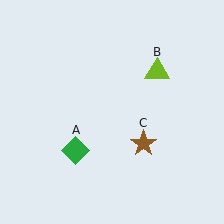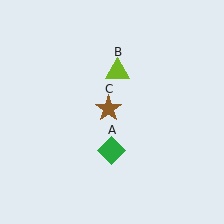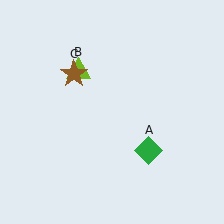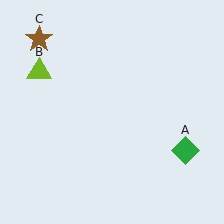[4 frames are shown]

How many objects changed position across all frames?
3 objects changed position: green diamond (object A), lime triangle (object B), brown star (object C).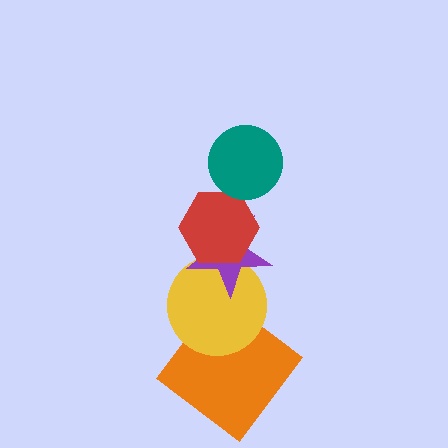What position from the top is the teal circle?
The teal circle is 1st from the top.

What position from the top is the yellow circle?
The yellow circle is 4th from the top.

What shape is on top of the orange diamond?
The yellow circle is on top of the orange diamond.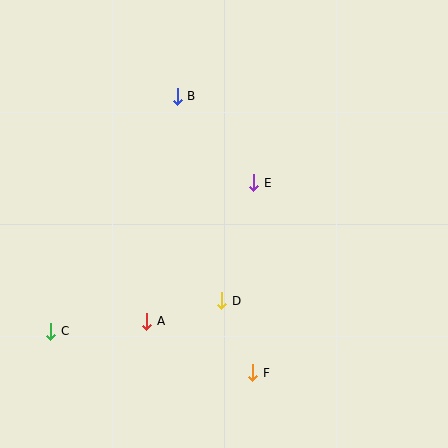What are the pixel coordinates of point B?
Point B is at (177, 96).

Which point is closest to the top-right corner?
Point E is closest to the top-right corner.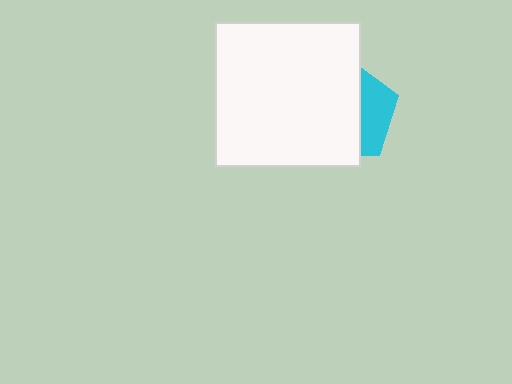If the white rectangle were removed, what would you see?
You would see the complete cyan pentagon.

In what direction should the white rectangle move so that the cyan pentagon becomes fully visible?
The white rectangle should move left. That is the shortest direction to clear the overlap and leave the cyan pentagon fully visible.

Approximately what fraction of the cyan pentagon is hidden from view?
Roughly 68% of the cyan pentagon is hidden behind the white rectangle.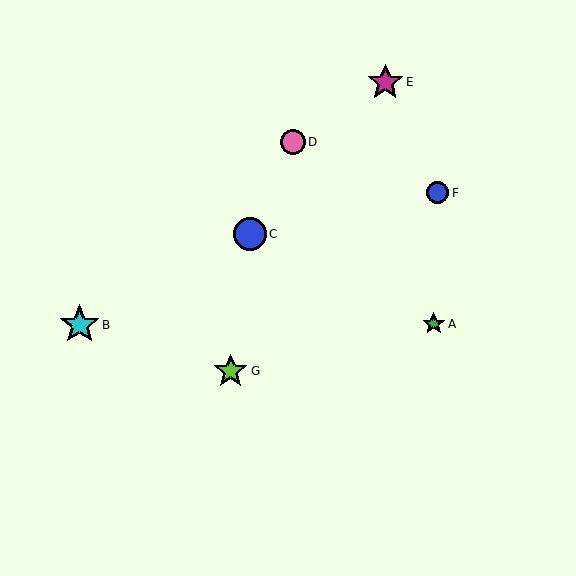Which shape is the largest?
The cyan star (labeled B) is the largest.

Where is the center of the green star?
The center of the green star is at (434, 324).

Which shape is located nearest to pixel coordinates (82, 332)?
The cyan star (labeled B) at (80, 325) is nearest to that location.